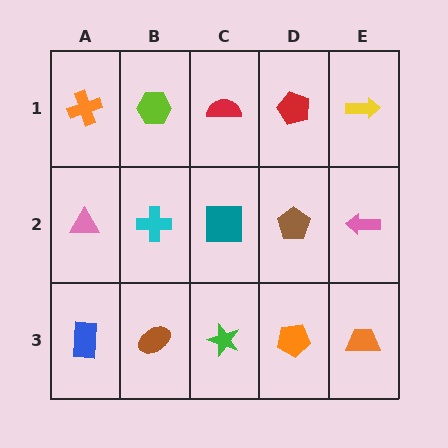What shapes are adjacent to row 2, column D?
A red pentagon (row 1, column D), an orange pentagon (row 3, column D), a teal square (row 2, column C), a pink arrow (row 2, column E).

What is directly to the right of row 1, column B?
A red semicircle.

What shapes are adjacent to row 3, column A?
A pink triangle (row 2, column A), a brown ellipse (row 3, column B).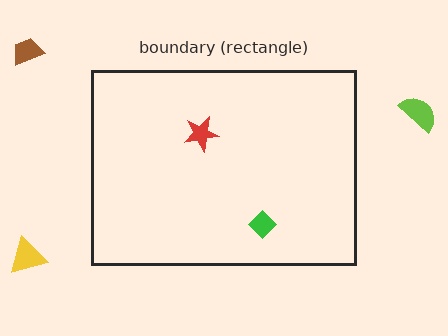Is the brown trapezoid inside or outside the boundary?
Outside.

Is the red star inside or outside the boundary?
Inside.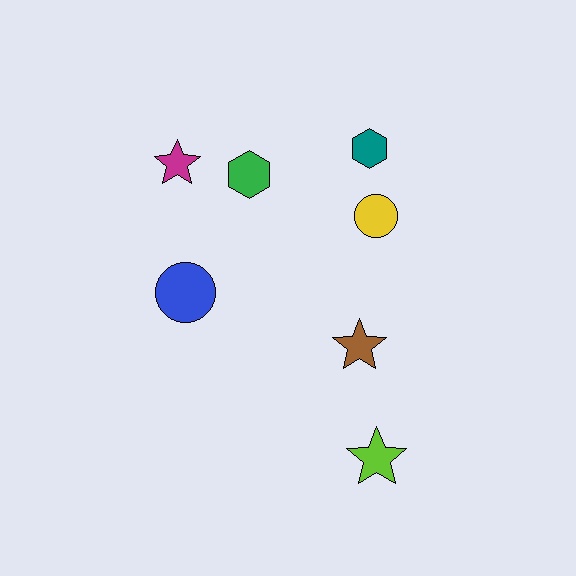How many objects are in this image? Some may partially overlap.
There are 7 objects.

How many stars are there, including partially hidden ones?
There are 3 stars.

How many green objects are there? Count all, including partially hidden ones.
There is 1 green object.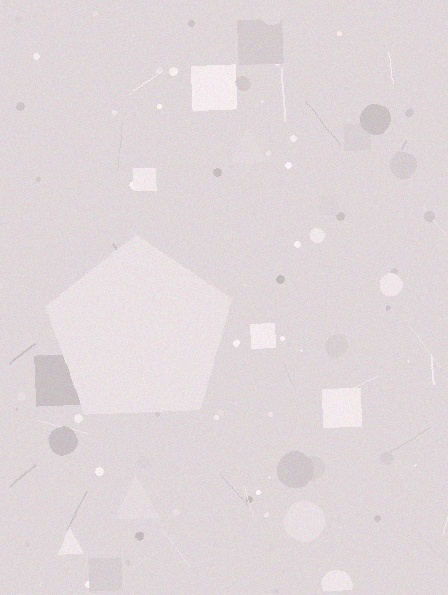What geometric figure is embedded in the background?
A pentagon is embedded in the background.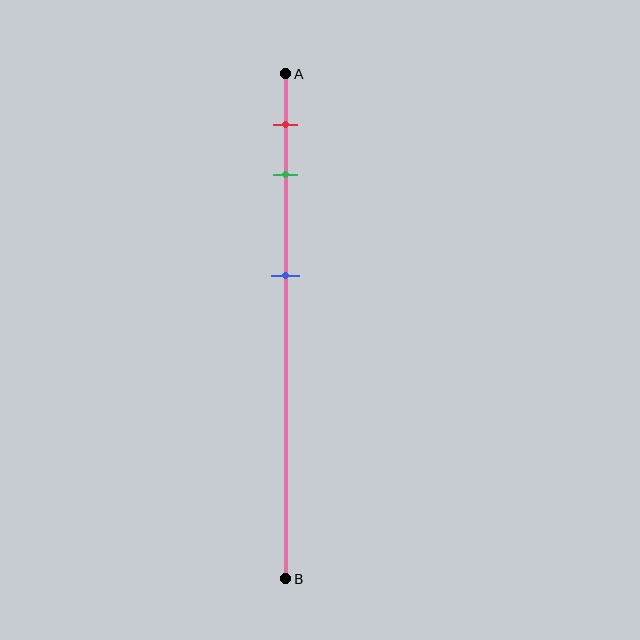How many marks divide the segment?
There are 3 marks dividing the segment.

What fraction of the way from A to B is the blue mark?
The blue mark is approximately 40% (0.4) of the way from A to B.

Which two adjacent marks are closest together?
The red and green marks are the closest adjacent pair.